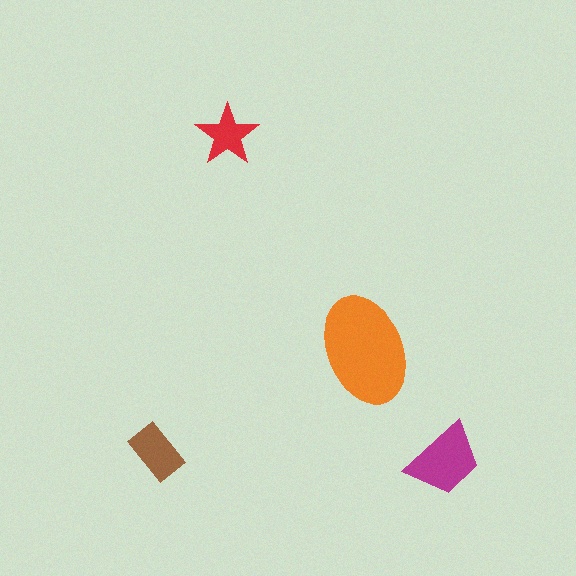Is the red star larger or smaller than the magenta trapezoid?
Smaller.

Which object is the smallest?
The red star.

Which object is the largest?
The orange ellipse.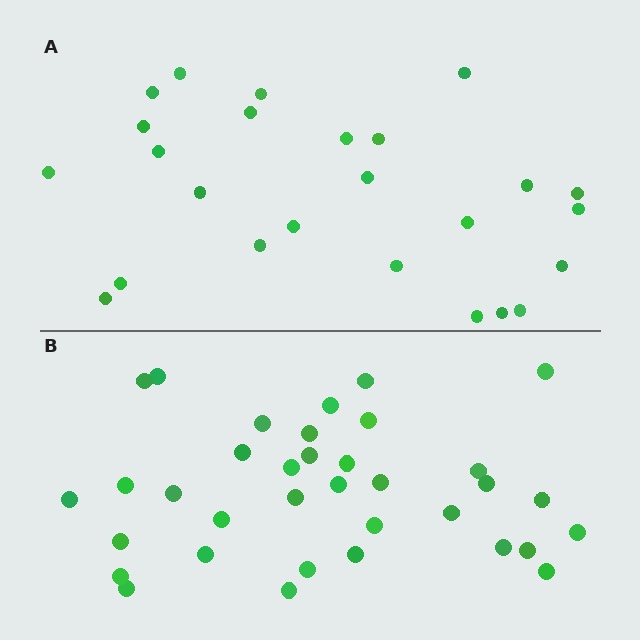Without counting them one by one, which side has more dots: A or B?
Region B (the bottom region) has more dots.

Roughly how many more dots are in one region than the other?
Region B has roughly 10 or so more dots than region A.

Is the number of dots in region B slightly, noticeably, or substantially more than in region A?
Region B has noticeably more, but not dramatically so. The ratio is roughly 1.4 to 1.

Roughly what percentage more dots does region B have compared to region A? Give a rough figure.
About 40% more.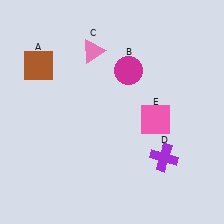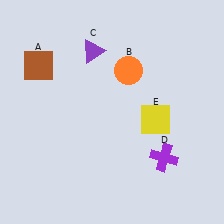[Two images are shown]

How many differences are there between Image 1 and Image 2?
There are 3 differences between the two images.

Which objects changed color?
B changed from magenta to orange. C changed from pink to purple. E changed from pink to yellow.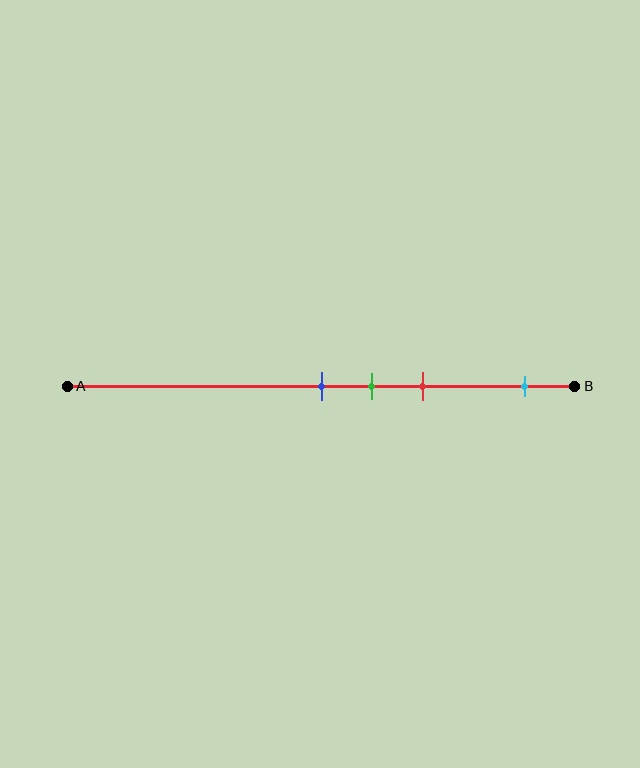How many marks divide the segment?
There are 4 marks dividing the segment.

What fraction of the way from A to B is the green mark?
The green mark is approximately 60% (0.6) of the way from A to B.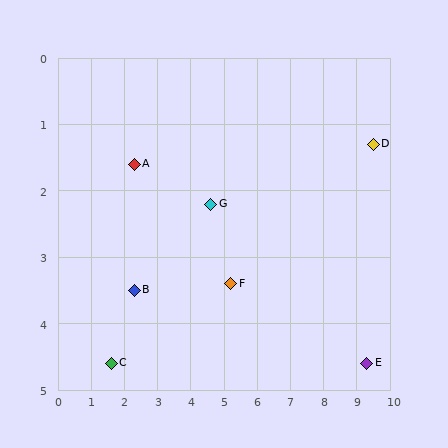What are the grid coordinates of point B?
Point B is at approximately (2.3, 3.5).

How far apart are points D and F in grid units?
Points D and F are about 4.8 grid units apart.